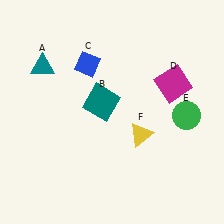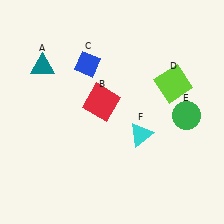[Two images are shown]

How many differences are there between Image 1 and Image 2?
There are 3 differences between the two images.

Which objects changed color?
B changed from teal to red. D changed from magenta to lime. F changed from yellow to cyan.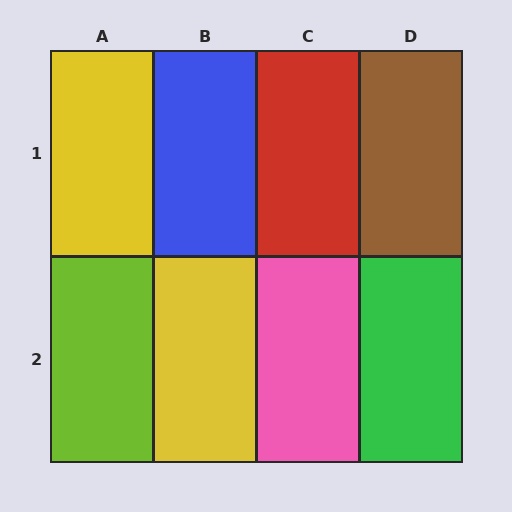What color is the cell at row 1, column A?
Yellow.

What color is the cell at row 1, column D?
Brown.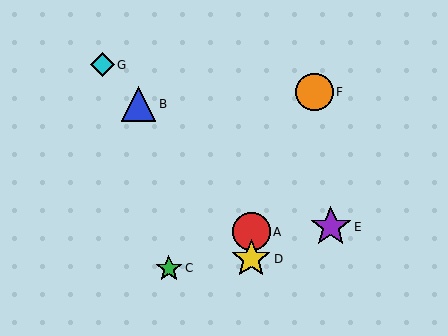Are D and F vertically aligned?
No, D is at x≈251 and F is at x≈315.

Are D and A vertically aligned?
Yes, both are at x≈251.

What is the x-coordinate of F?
Object F is at x≈315.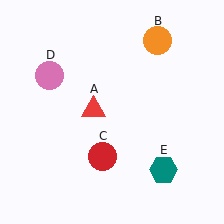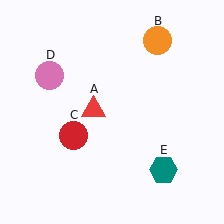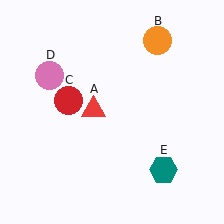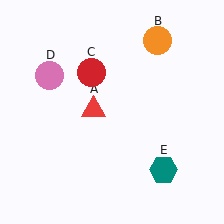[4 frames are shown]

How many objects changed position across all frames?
1 object changed position: red circle (object C).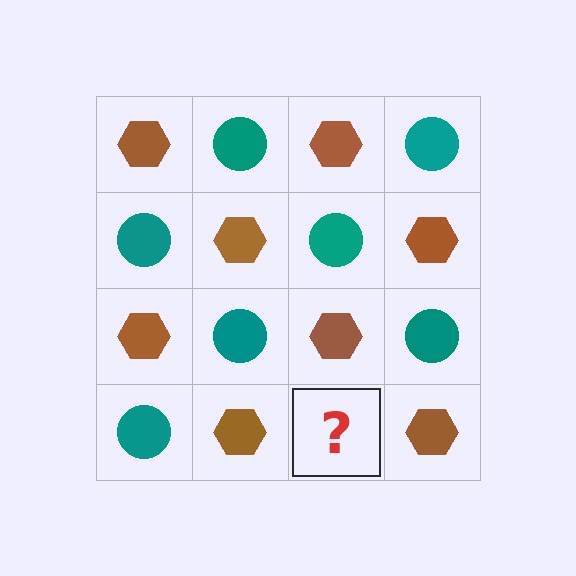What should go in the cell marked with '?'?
The missing cell should contain a teal circle.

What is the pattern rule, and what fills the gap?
The rule is that it alternates brown hexagon and teal circle in a checkerboard pattern. The gap should be filled with a teal circle.